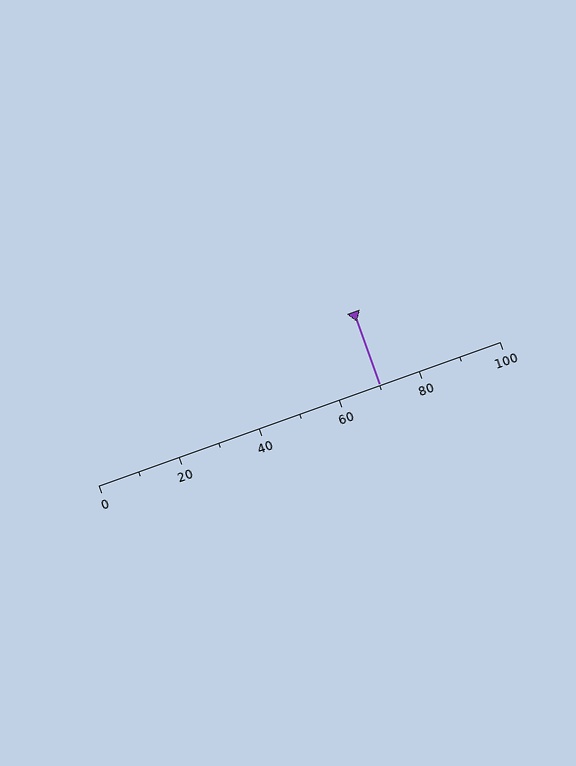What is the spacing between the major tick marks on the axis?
The major ticks are spaced 20 apart.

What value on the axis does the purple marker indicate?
The marker indicates approximately 70.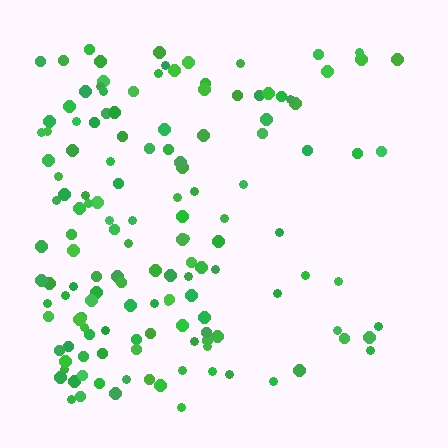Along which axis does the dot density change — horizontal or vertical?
Horizontal.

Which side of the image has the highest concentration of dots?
The left.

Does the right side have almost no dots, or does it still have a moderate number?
Still a moderate number, just noticeably fewer than the left.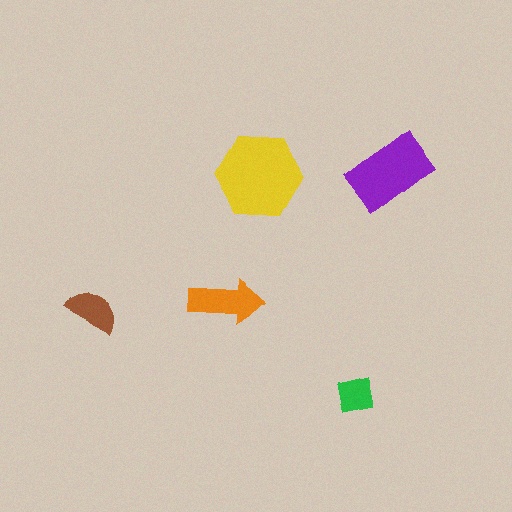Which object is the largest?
The yellow hexagon.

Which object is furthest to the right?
The purple rectangle is rightmost.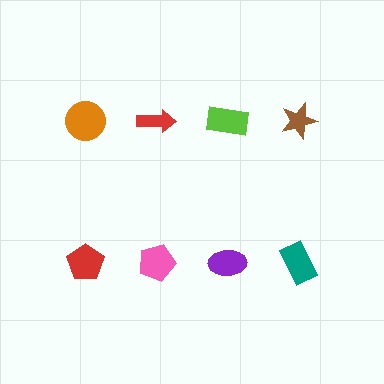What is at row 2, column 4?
A teal rectangle.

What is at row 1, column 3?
A lime rectangle.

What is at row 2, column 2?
A pink pentagon.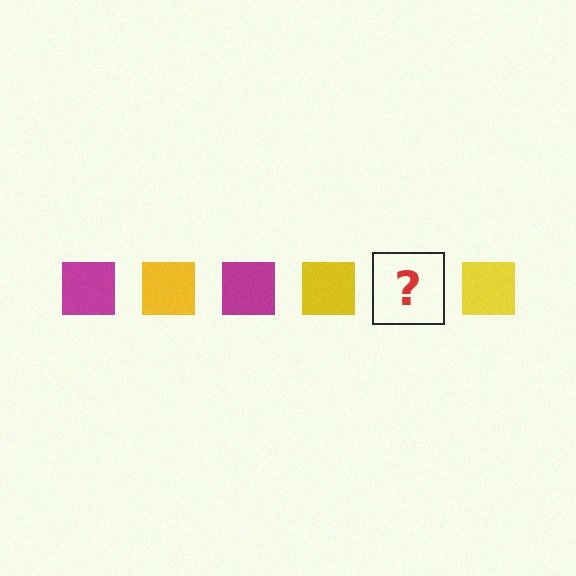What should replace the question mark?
The question mark should be replaced with a magenta square.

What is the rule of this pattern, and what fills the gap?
The rule is that the pattern cycles through magenta, yellow squares. The gap should be filled with a magenta square.